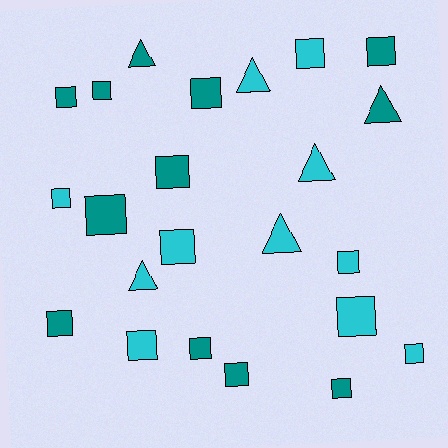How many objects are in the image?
There are 23 objects.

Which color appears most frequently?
Teal, with 12 objects.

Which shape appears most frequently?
Square, with 17 objects.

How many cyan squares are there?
There are 7 cyan squares.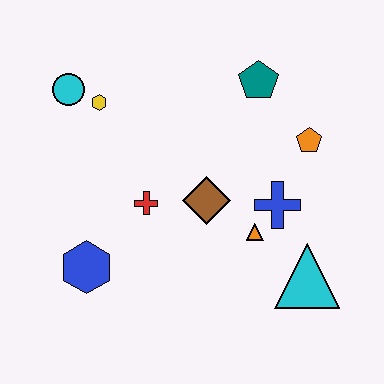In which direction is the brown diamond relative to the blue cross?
The brown diamond is to the left of the blue cross.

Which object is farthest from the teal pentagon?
The blue hexagon is farthest from the teal pentagon.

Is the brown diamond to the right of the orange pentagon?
No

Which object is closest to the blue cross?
The orange triangle is closest to the blue cross.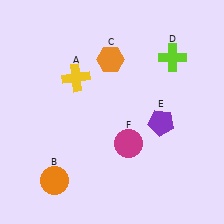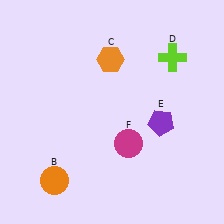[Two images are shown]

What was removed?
The yellow cross (A) was removed in Image 2.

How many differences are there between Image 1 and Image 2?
There is 1 difference between the two images.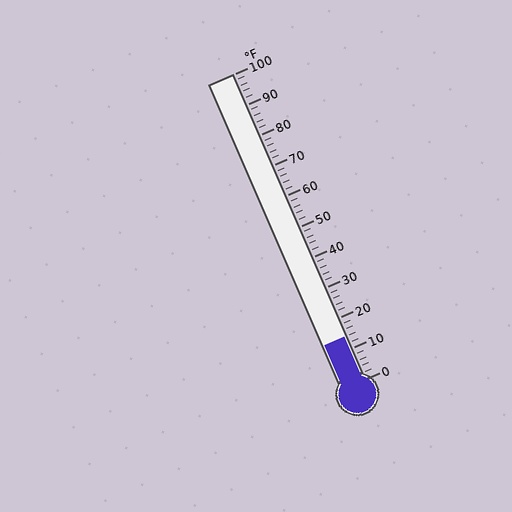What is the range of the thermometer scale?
The thermometer scale ranges from 0°F to 100°F.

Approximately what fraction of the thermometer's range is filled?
The thermometer is filled to approximately 15% of its range.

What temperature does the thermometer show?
The thermometer shows approximately 14°F.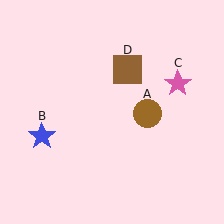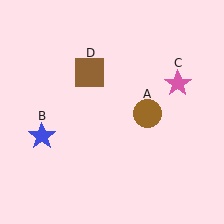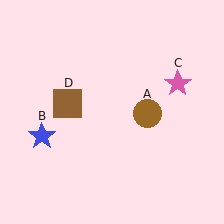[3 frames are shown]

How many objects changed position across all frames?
1 object changed position: brown square (object D).